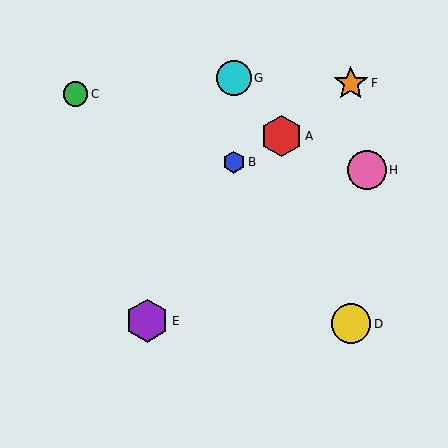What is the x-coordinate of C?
Object C is at x≈76.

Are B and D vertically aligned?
No, B is at x≈234 and D is at x≈351.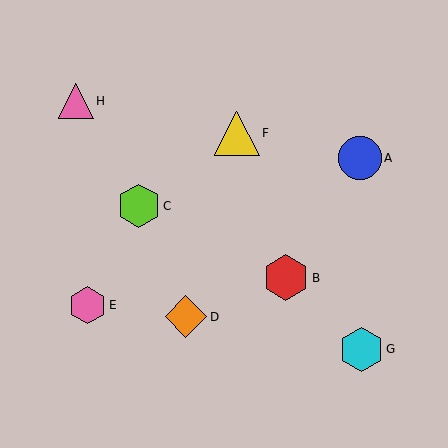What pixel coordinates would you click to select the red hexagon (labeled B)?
Click at (286, 278) to select the red hexagon B.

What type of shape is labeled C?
Shape C is a lime hexagon.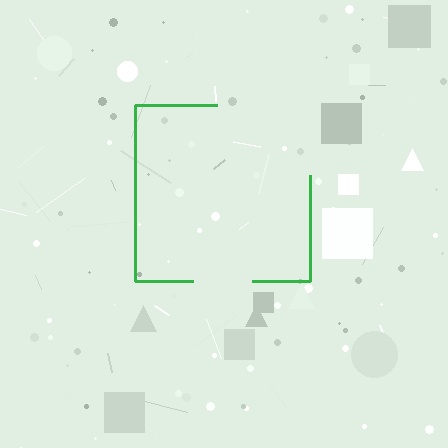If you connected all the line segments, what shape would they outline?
They would outline a square.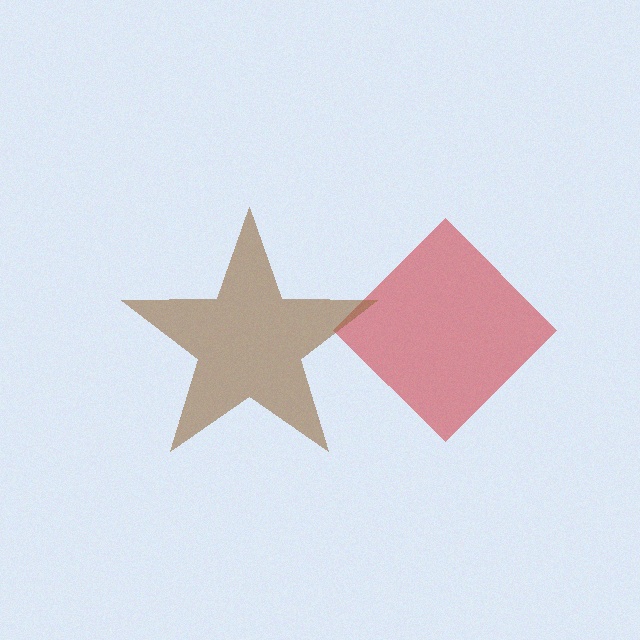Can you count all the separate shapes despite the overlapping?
Yes, there are 2 separate shapes.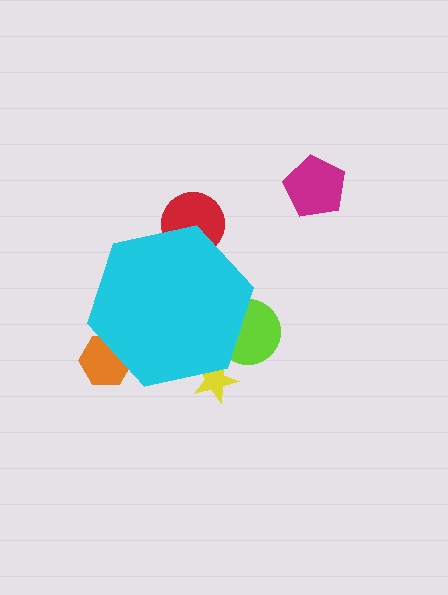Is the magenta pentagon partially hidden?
No, the magenta pentagon is fully visible.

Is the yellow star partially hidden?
Yes, the yellow star is partially hidden behind the cyan hexagon.